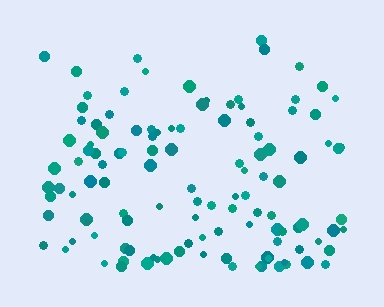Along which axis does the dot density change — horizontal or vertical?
Vertical.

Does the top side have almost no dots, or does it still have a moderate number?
Still a moderate number, just noticeably fewer than the bottom.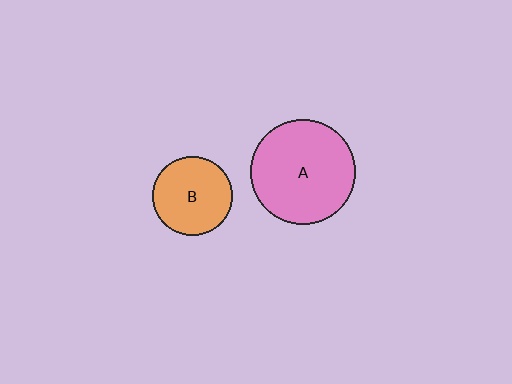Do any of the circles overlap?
No, none of the circles overlap.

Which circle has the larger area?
Circle A (pink).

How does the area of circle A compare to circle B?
Approximately 1.8 times.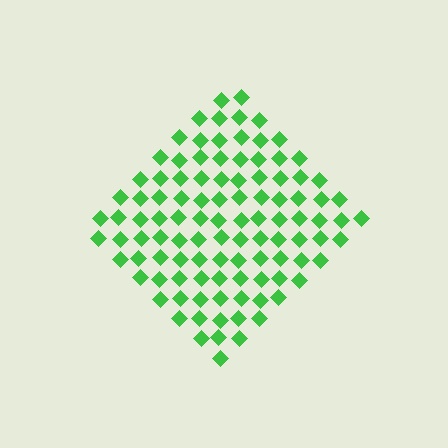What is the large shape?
The large shape is a diamond.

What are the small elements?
The small elements are diamonds.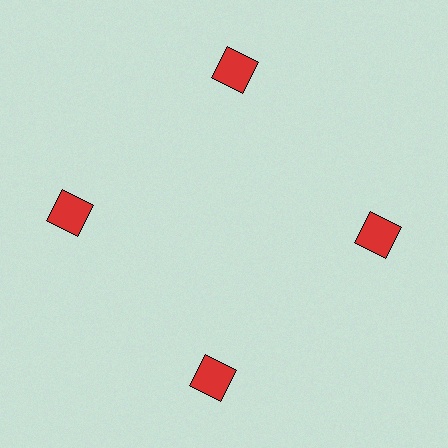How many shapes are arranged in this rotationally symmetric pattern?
There are 4 shapes, arranged in 4 groups of 1.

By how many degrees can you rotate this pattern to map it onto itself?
The pattern maps onto itself every 90 degrees of rotation.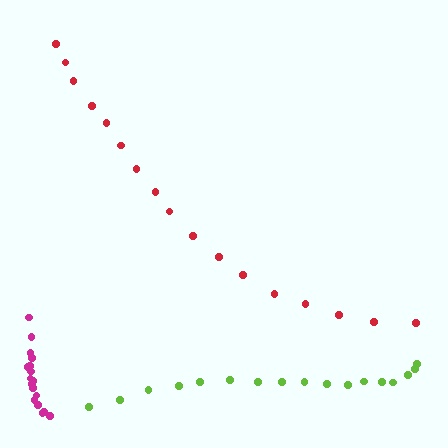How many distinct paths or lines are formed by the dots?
There are 3 distinct paths.